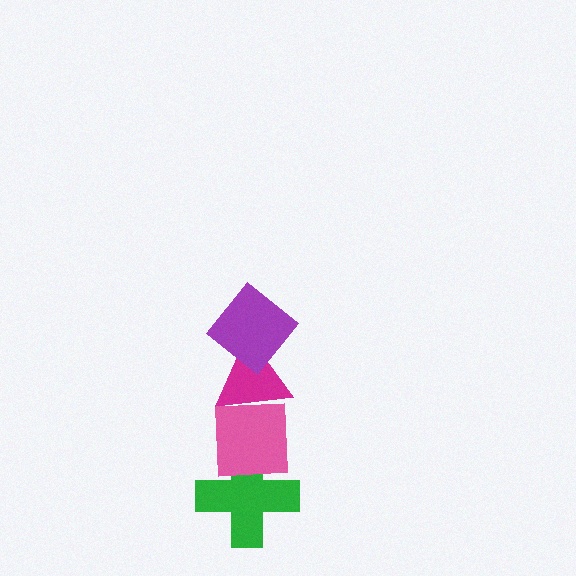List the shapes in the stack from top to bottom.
From top to bottom: the purple diamond, the magenta triangle, the pink square, the green cross.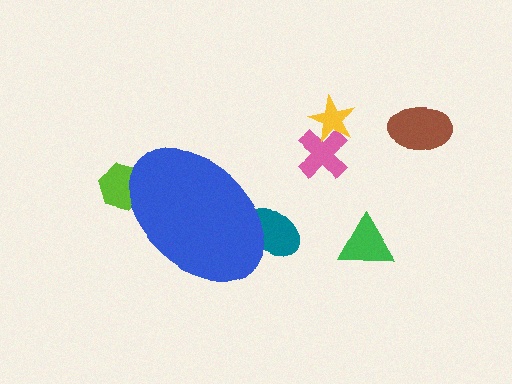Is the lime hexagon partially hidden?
Yes, the lime hexagon is partially hidden behind the blue ellipse.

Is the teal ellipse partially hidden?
Yes, the teal ellipse is partially hidden behind the blue ellipse.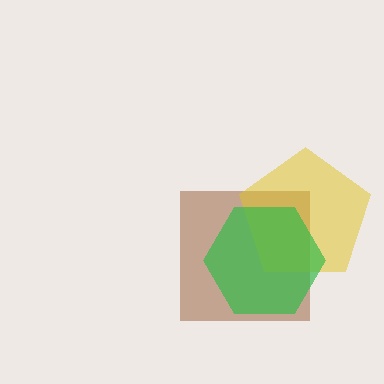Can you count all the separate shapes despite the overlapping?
Yes, there are 3 separate shapes.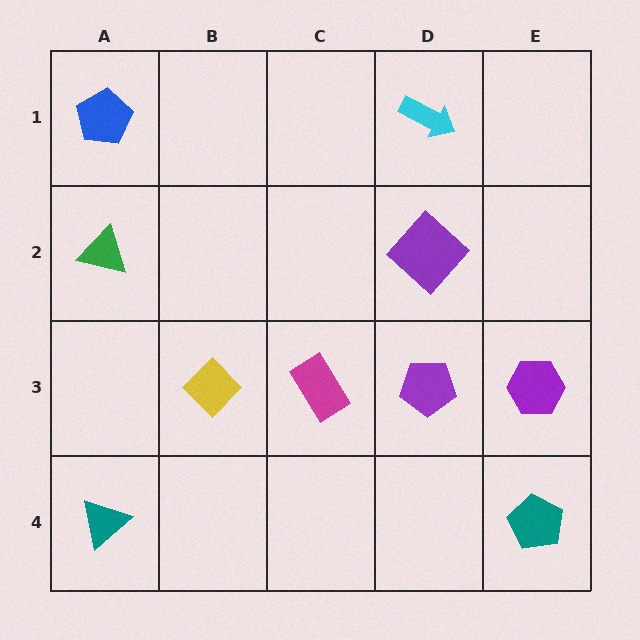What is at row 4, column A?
A teal triangle.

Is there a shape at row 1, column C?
No, that cell is empty.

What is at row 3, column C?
A magenta rectangle.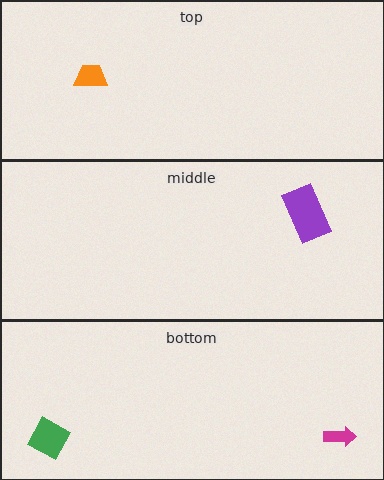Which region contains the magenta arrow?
The bottom region.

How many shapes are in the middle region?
1.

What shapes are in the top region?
The orange trapezoid.